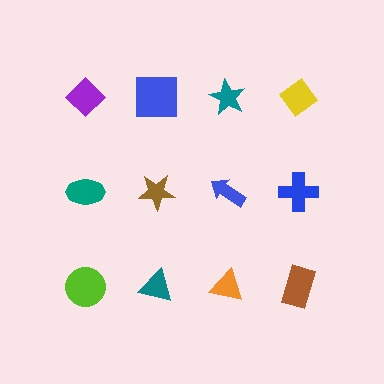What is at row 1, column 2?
A blue square.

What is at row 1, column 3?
A teal star.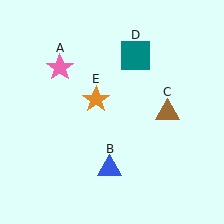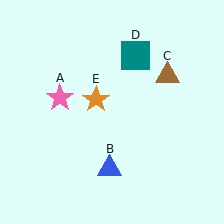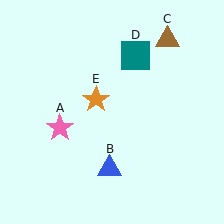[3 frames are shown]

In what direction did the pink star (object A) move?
The pink star (object A) moved down.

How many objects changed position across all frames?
2 objects changed position: pink star (object A), brown triangle (object C).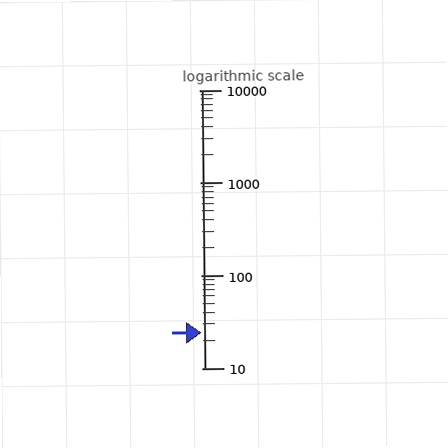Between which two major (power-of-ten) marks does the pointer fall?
The pointer is between 10 and 100.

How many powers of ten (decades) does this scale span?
The scale spans 3 decades, from 10 to 10000.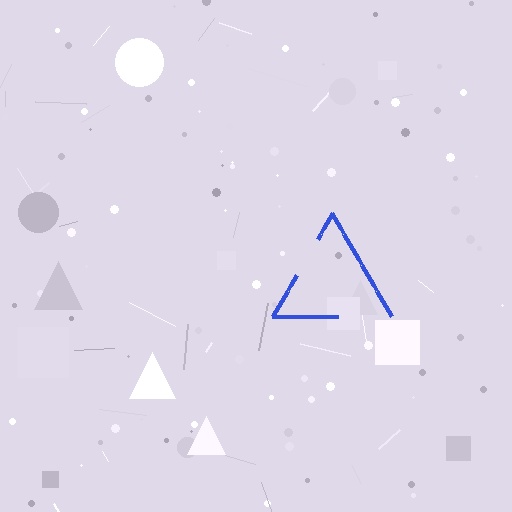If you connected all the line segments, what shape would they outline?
They would outline a triangle.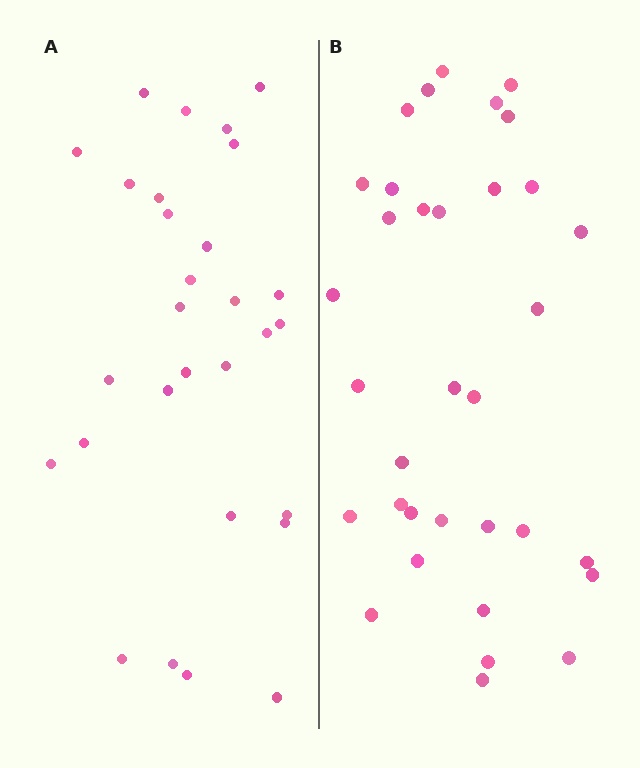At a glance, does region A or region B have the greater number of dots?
Region B (the right region) has more dots.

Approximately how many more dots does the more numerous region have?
Region B has about 5 more dots than region A.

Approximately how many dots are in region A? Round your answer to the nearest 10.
About 30 dots. (The exact count is 29, which rounds to 30.)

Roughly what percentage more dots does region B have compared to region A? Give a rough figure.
About 15% more.